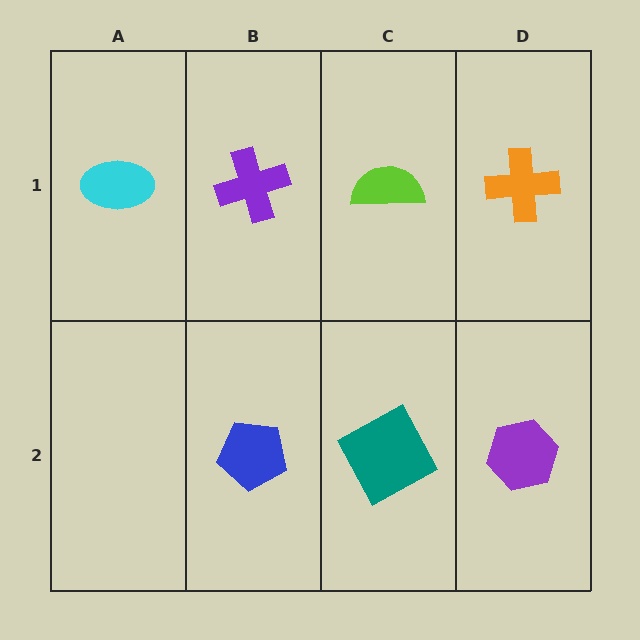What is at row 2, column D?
A purple hexagon.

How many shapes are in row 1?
4 shapes.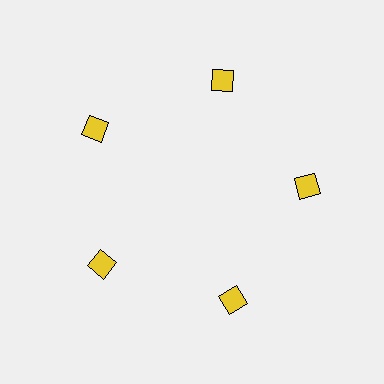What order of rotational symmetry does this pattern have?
This pattern has 5-fold rotational symmetry.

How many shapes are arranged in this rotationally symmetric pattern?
There are 5 shapes, arranged in 5 groups of 1.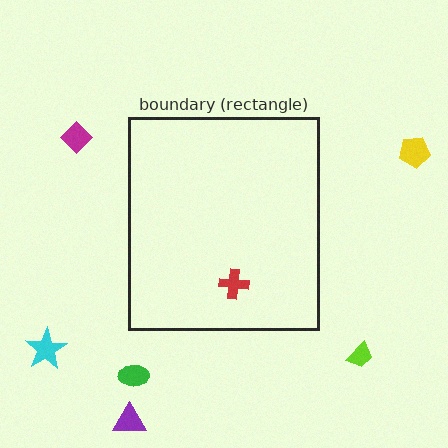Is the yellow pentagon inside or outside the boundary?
Outside.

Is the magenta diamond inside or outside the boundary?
Outside.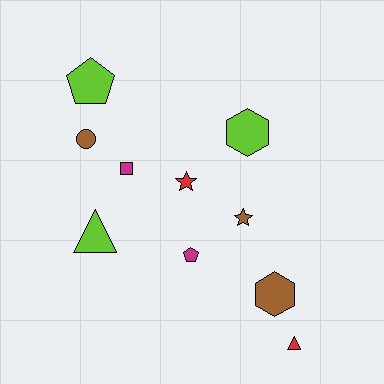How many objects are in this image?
There are 10 objects.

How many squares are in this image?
There is 1 square.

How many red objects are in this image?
There are 2 red objects.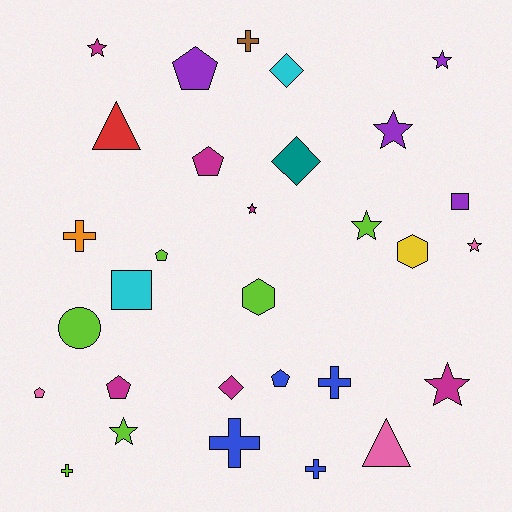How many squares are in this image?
There are 2 squares.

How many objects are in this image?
There are 30 objects.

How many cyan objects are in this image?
There are 2 cyan objects.